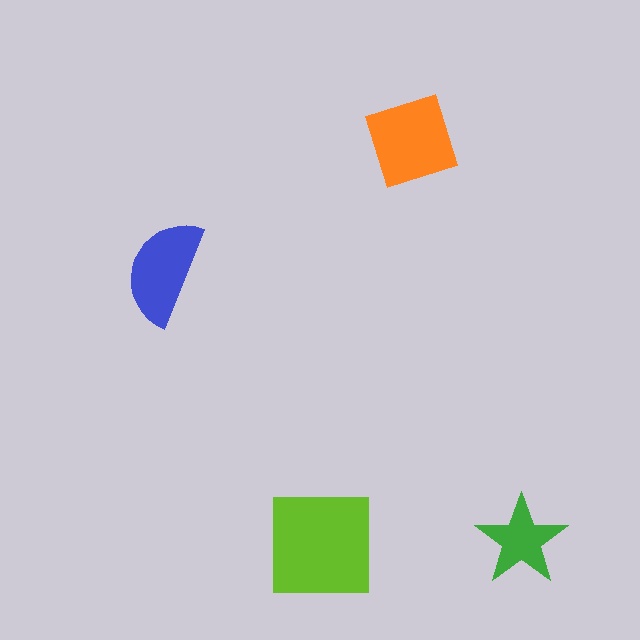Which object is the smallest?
The green star.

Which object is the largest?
The lime square.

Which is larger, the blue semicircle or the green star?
The blue semicircle.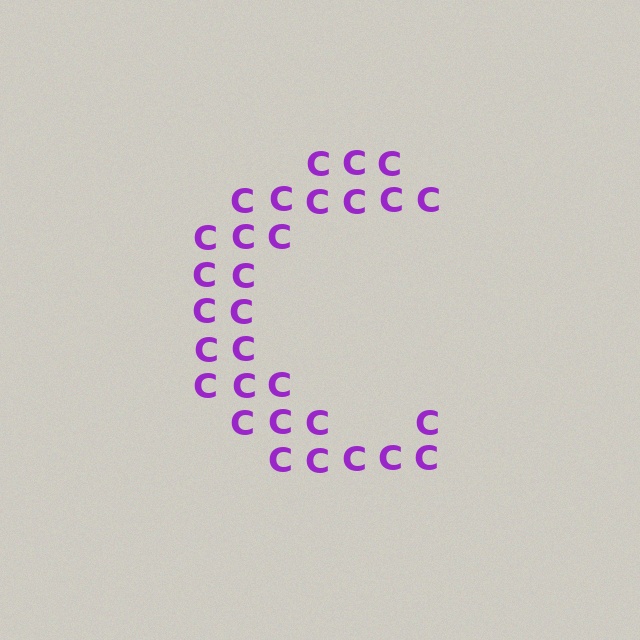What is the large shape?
The large shape is the letter C.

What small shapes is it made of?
It is made of small letter C's.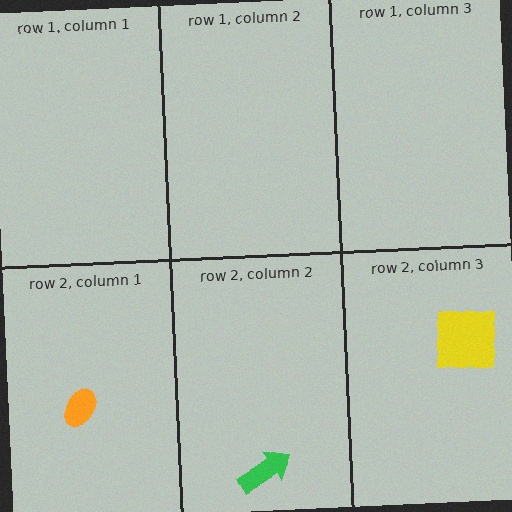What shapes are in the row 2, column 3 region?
The yellow square.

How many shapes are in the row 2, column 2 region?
1.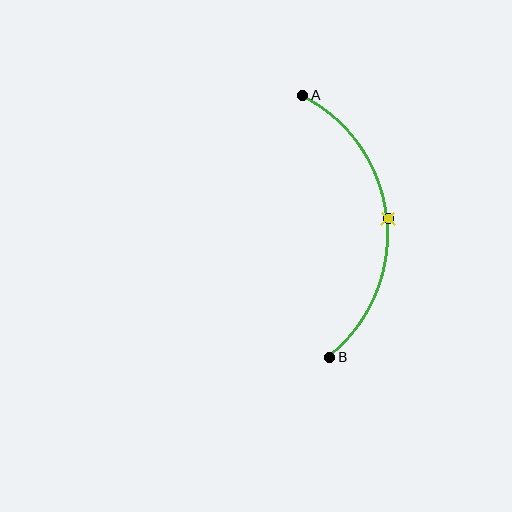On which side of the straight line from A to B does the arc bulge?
The arc bulges to the right of the straight line connecting A and B.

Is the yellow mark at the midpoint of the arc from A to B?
Yes. The yellow mark lies on the arc at equal arc-length from both A and B — it is the arc midpoint.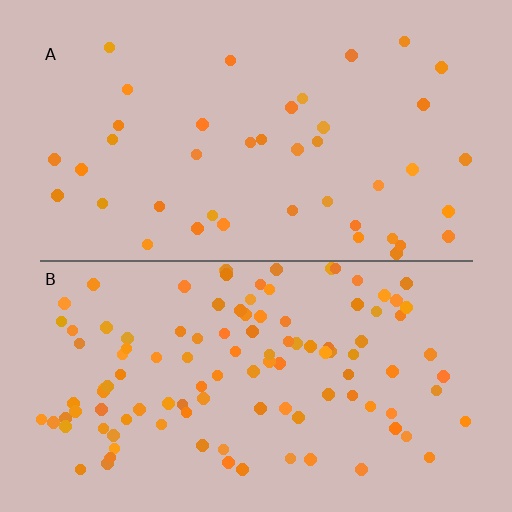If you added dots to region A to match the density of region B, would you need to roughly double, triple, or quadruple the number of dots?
Approximately triple.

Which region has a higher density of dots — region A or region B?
B (the bottom).